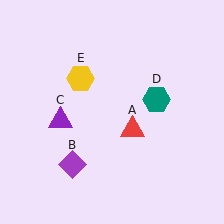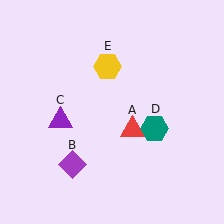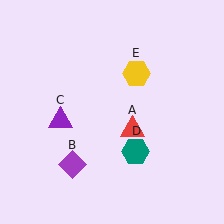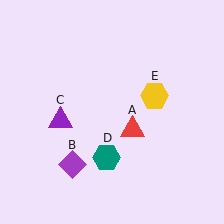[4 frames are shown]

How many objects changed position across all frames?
2 objects changed position: teal hexagon (object D), yellow hexagon (object E).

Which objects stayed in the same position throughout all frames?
Red triangle (object A) and purple diamond (object B) and purple triangle (object C) remained stationary.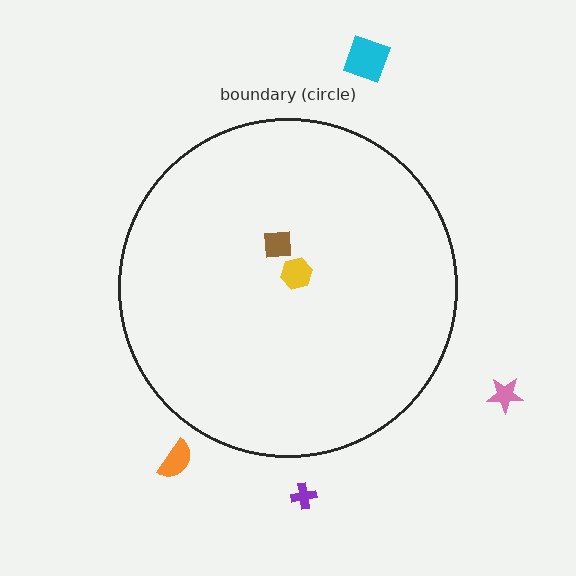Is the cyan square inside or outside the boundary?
Outside.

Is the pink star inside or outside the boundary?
Outside.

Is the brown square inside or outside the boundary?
Inside.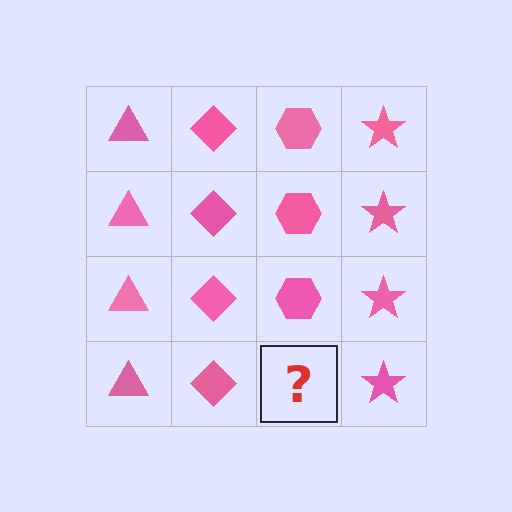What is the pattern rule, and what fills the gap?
The rule is that each column has a consistent shape. The gap should be filled with a pink hexagon.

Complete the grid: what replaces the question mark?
The question mark should be replaced with a pink hexagon.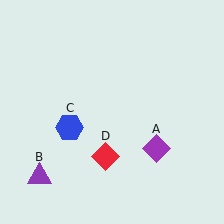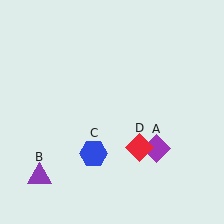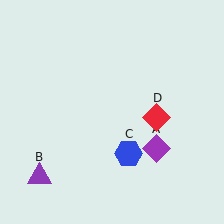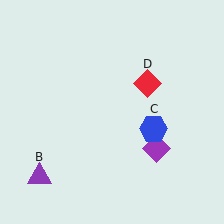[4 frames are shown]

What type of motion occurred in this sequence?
The blue hexagon (object C), red diamond (object D) rotated counterclockwise around the center of the scene.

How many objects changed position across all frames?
2 objects changed position: blue hexagon (object C), red diamond (object D).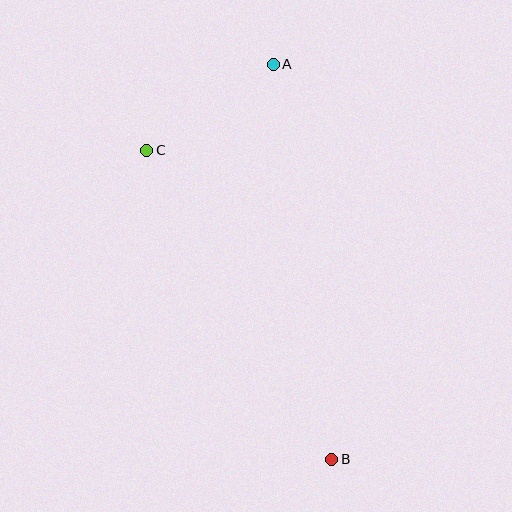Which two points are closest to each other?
Points A and C are closest to each other.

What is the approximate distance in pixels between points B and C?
The distance between B and C is approximately 360 pixels.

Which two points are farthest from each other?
Points A and B are farthest from each other.